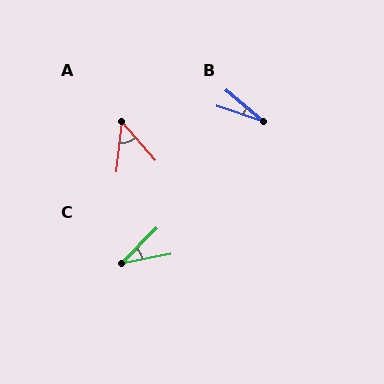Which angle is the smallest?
B, at approximately 22 degrees.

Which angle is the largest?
A, at approximately 47 degrees.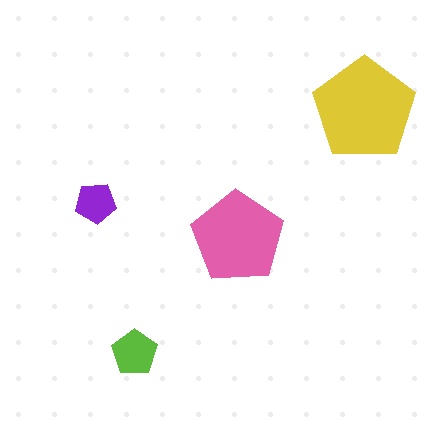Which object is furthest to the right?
The yellow pentagon is rightmost.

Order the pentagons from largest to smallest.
the yellow one, the pink one, the lime one, the purple one.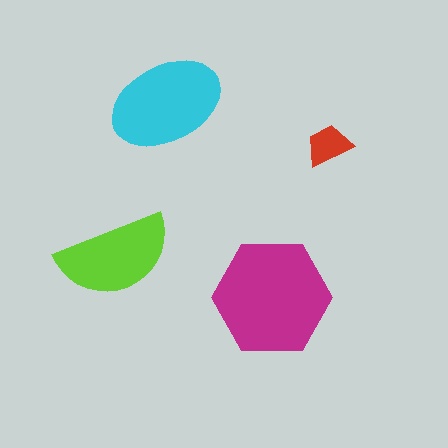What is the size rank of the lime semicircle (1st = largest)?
3rd.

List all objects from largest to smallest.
The magenta hexagon, the cyan ellipse, the lime semicircle, the red trapezoid.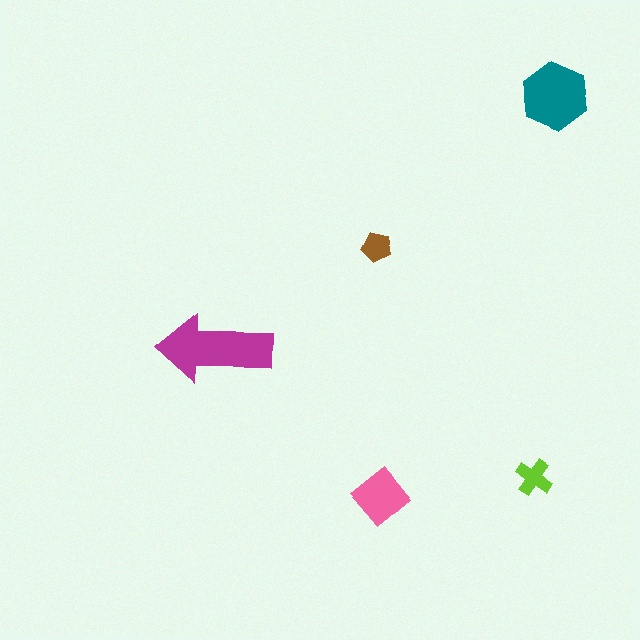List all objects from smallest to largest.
The brown pentagon, the lime cross, the pink diamond, the teal hexagon, the magenta arrow.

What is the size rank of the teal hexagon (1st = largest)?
2nd.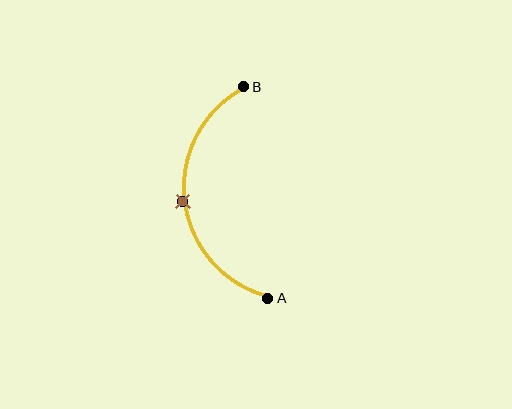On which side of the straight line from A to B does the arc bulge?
The arc bulges to the left of the straight line connecting A and B.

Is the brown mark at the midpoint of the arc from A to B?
Yes. The brown mark lies on the arc at equal arc-length from both A and B — it is the arc midpoint.